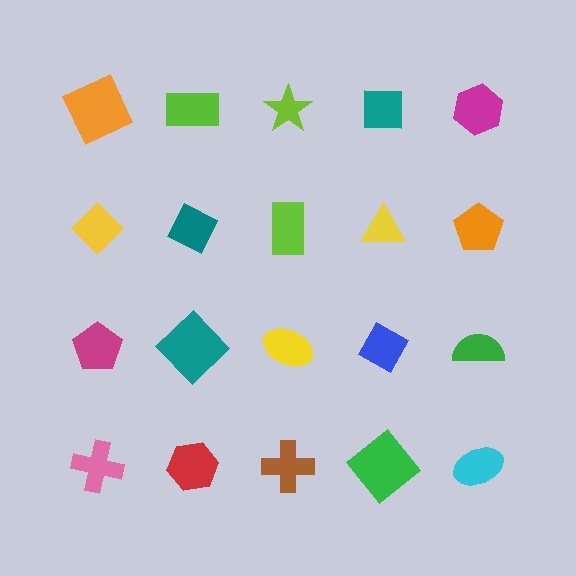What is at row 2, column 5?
An orange pentagon.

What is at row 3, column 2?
A teal diamond.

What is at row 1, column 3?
A lime star.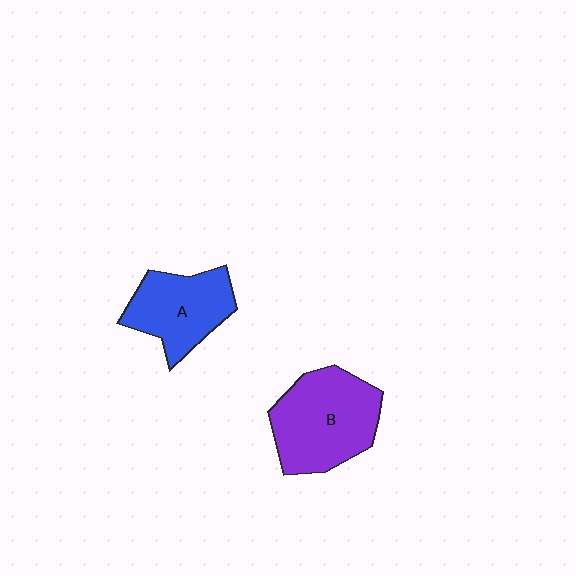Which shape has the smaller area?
Shape A (blue).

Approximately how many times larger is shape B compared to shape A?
Approximately 1.3 times.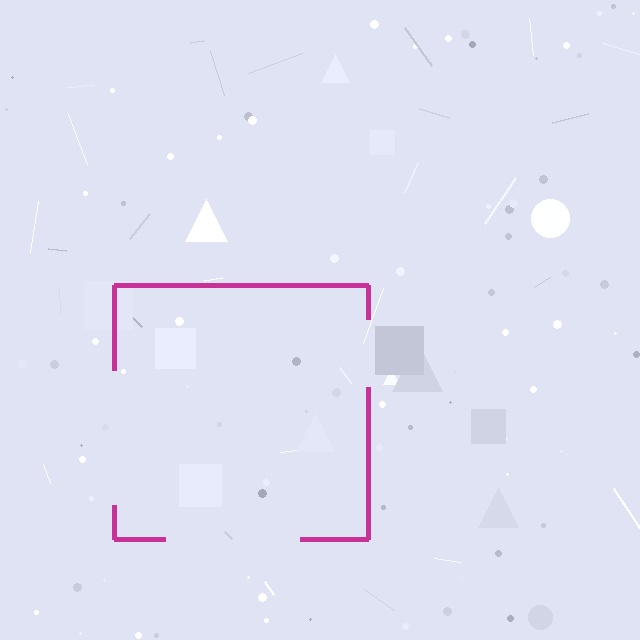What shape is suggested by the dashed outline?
The dashed outline suggests a square.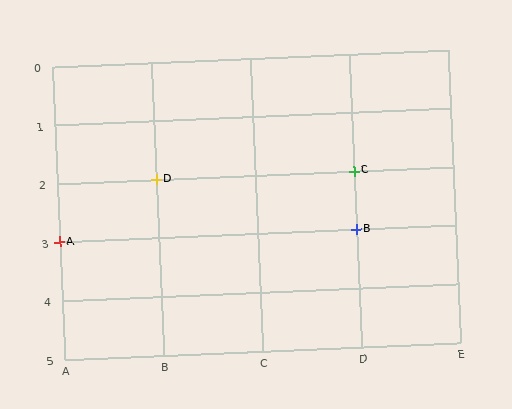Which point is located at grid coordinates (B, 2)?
Point D is at (B, 2).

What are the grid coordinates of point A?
Point A is at grid coordinates (A, 3).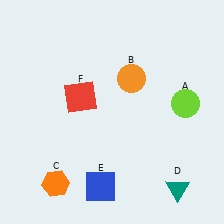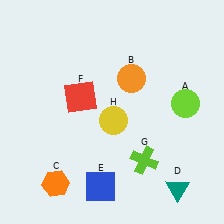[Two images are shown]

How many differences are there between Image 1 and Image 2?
There are 2 differences between the two images.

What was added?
A lime cross (G), a yellow circle (H) were added in Image 2.